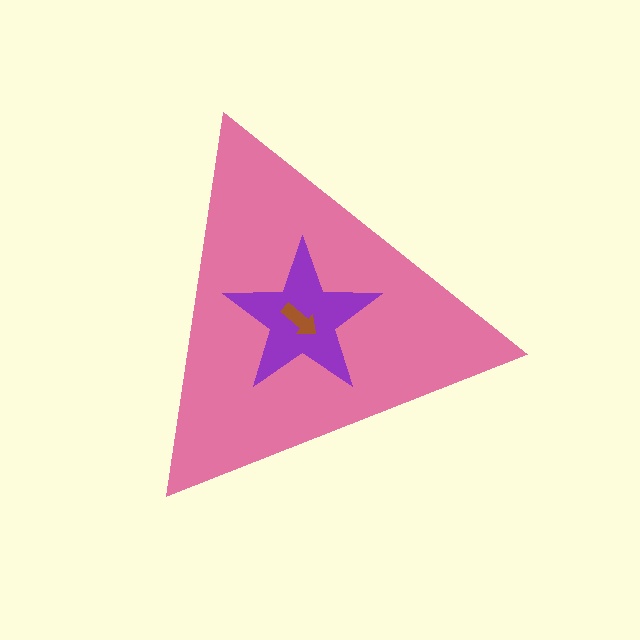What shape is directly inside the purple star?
The brown arrow.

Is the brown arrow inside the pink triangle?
Yes.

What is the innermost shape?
The brown arrow.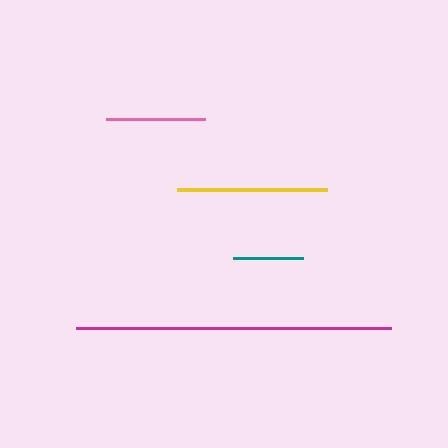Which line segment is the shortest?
The teal line is the shortest at approximately 70 pixels.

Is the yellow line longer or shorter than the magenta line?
The magenta line is longer than the yellow line.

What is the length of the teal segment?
The teal segment is approximately 70 pixels long.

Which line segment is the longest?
The magenta line is the longest at approximately 315 pixels.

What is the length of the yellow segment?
The yellow segment is approximately 150 pixels long.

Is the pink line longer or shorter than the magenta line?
The magenta line is longer than the pink line.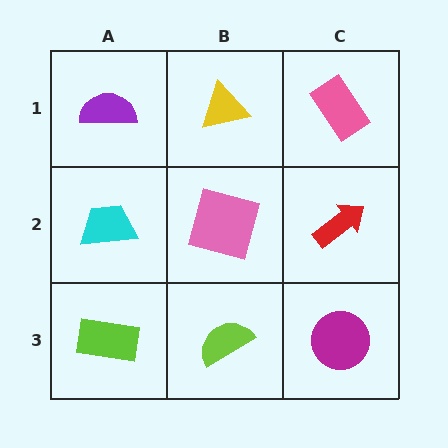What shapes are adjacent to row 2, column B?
A yellow triangle (row 1, column B), a lime semicircle (row 3, column B), a cyan trapezoid (row 2, column A), a red arrow (row 2, column C).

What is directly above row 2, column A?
A purple semicircle.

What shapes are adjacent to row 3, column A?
A cyan trapezoid (row 2, column A), a lime semicircle (row 3, column B).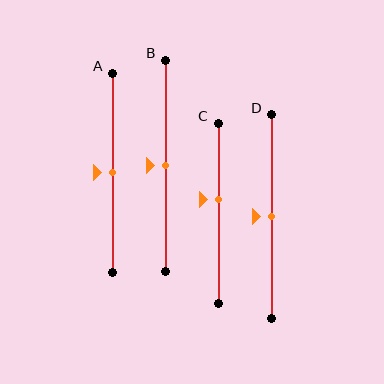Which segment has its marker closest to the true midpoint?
Segment A has its marker closest to the true midpoint.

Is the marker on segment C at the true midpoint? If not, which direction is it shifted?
No, the marker on segment C is shifted upward by about 8% of the segment length.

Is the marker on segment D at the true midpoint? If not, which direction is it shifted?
Yes, the marker on segment D is at the true midpoint.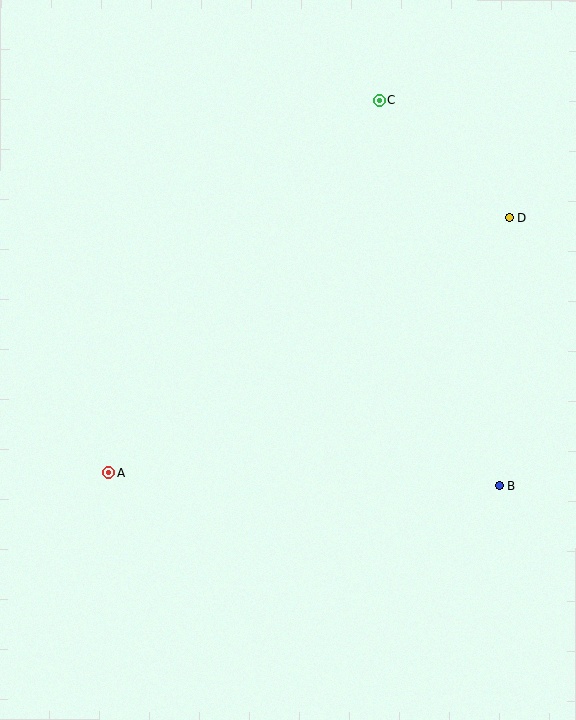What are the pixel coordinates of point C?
Point C is at (379, 101).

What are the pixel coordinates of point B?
Point B is at (499, 485).